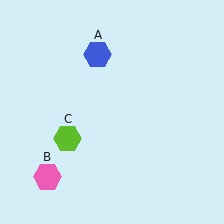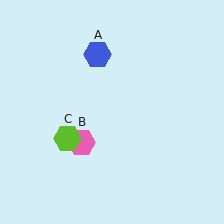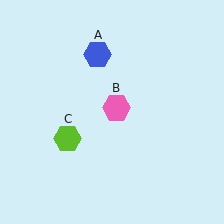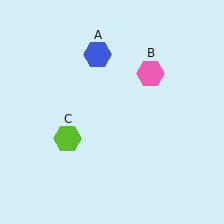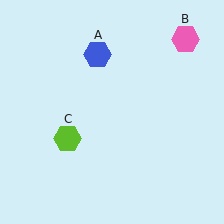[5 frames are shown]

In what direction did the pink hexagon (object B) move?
The pink hexagon (object B) moved up and to the right.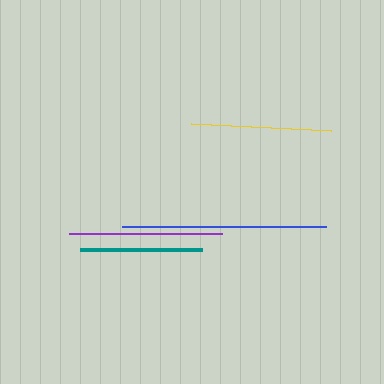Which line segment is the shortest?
The teal line is the shortest at approximately 121 pixels.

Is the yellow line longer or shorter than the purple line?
The purple line is longer than the yellow line.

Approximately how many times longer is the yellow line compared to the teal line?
The yellow line is approximately 1.2 times the length of the teal line.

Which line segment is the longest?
The blue line is the longest at approximately 204 pixels.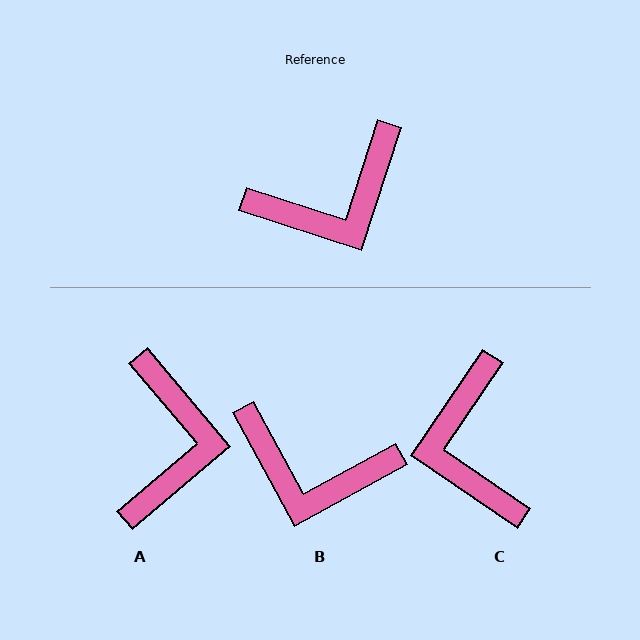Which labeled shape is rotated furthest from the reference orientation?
C, about 106 degrees away.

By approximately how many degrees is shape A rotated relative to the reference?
Approximately 58 degrees counter-clockwise.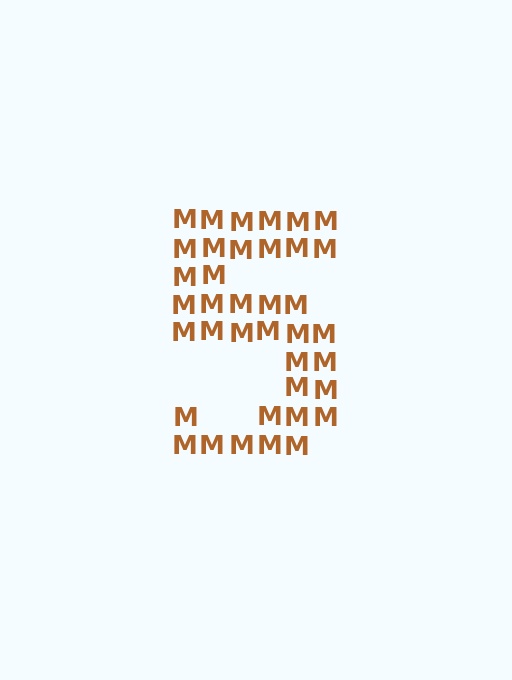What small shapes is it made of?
It is made of small letter M's.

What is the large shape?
The large shape is the digit 5.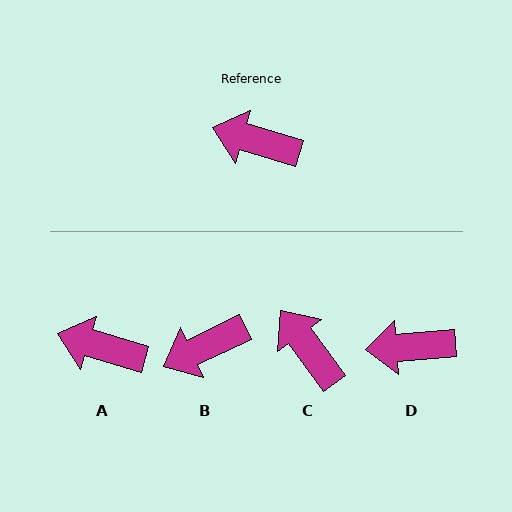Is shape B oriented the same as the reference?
No, it is off by about 41 degrees.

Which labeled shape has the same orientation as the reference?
A.